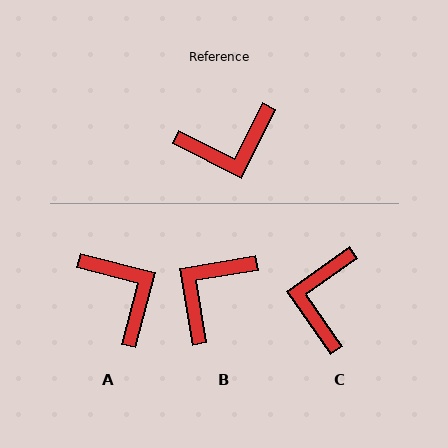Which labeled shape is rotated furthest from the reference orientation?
B, about 144 degrees away.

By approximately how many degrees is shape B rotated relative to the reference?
Approximately 144 degrees clockwise.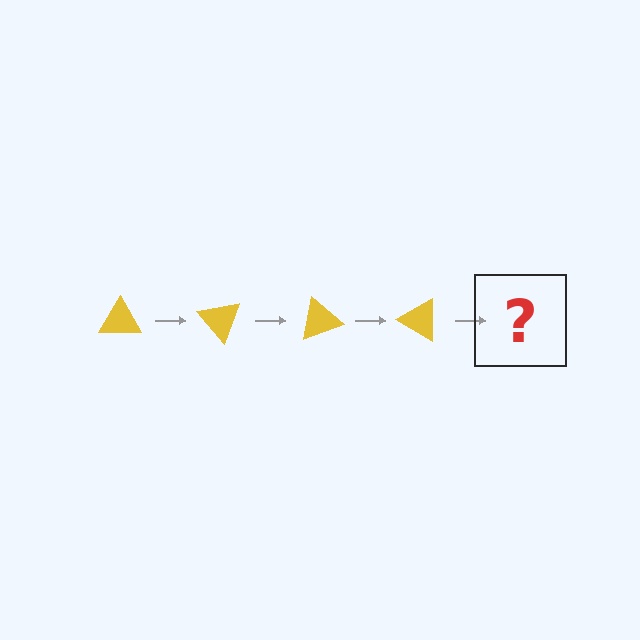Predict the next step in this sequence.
The next step is a yellow triangle rotated 200 degrees.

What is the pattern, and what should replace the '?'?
The pattern is that the triangle rotates 50 degrees each step. The '?' should be a yellow triangle rotated 200 degrees.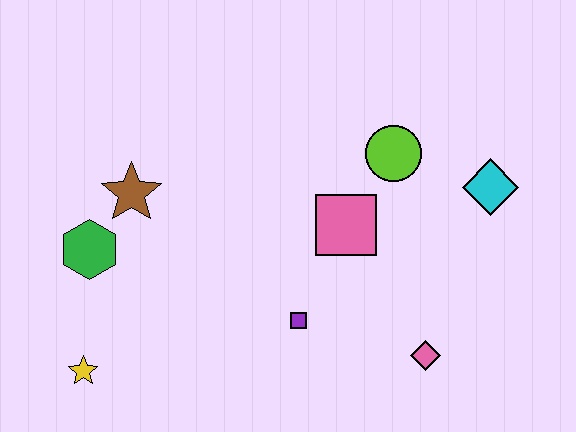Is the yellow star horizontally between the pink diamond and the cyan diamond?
No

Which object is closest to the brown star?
The green hexagon is closest to the brown star.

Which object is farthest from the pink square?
The yellow star is farthest from the pink square.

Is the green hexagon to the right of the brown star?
No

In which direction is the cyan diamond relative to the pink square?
The cyan diamond is to the right of the pink square.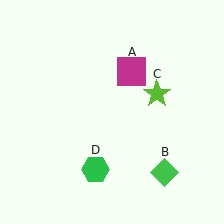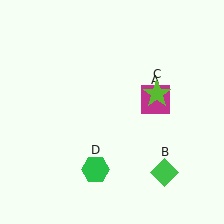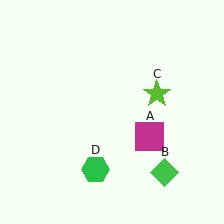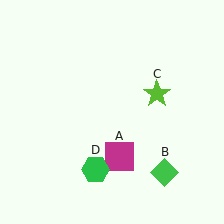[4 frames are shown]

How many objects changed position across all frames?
1 object changed position: magenta square (object A).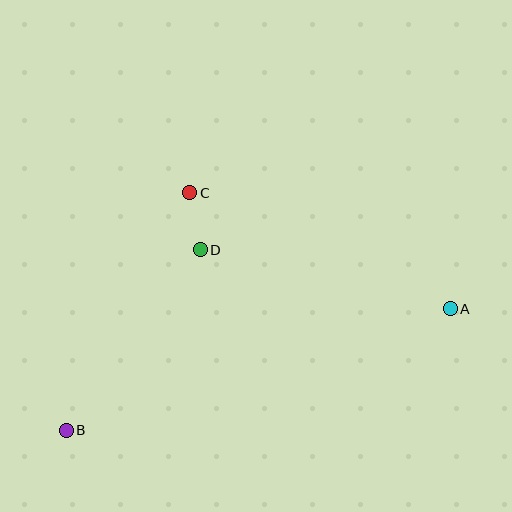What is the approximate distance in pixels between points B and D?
The distance between B and D is approximately 225 pixels.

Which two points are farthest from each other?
Points A and B are farthest from each other.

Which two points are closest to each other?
Points C and D are closest to each other.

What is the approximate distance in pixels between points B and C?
The distance between B and C is approximately 268 pixels.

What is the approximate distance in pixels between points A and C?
The distance between A and C is approximately 285 pixels.